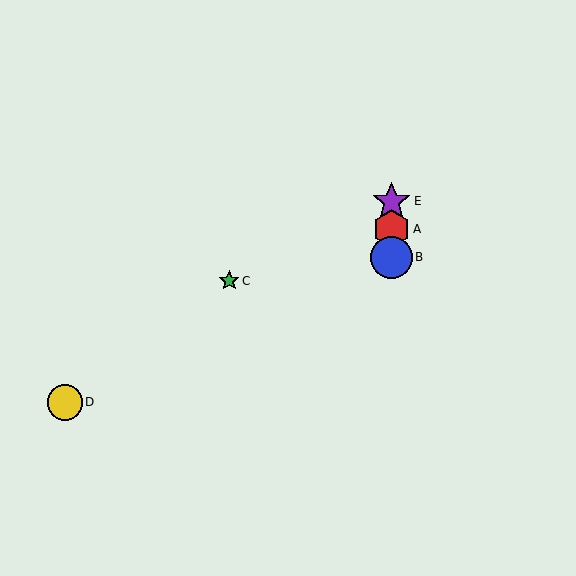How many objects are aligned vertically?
3 objects (A, B, E) are aligned vertically.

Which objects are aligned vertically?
Objects A, B, E are aligned vertically.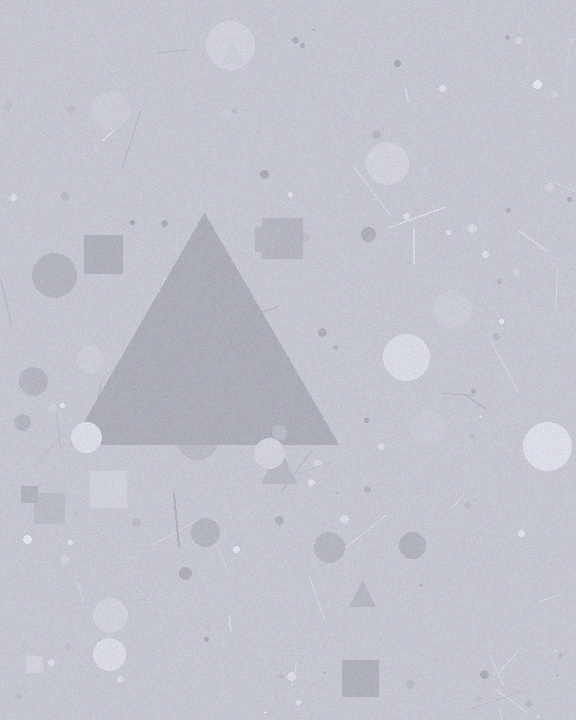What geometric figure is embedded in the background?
A triangle is embedded in the background.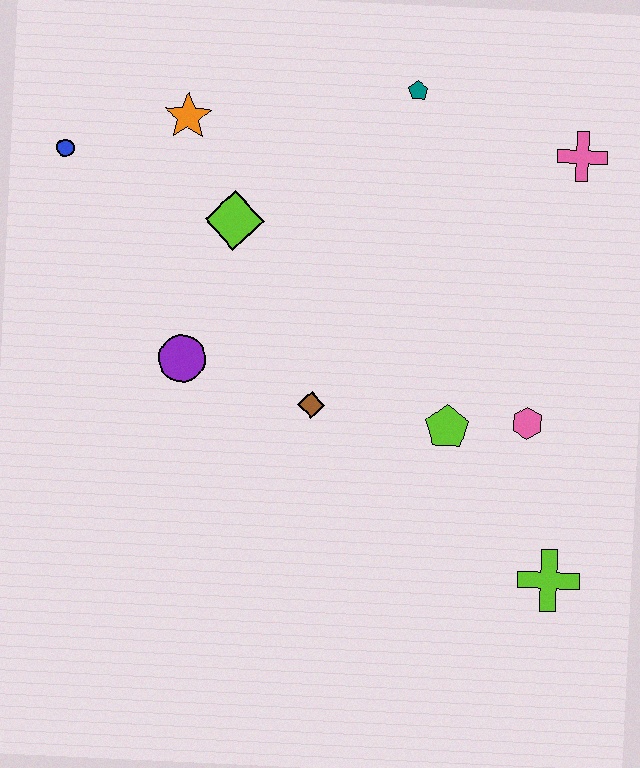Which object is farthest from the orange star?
The lime cross is farthest from the orange star.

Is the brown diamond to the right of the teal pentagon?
No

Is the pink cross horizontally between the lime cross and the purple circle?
No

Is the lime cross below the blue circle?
Yes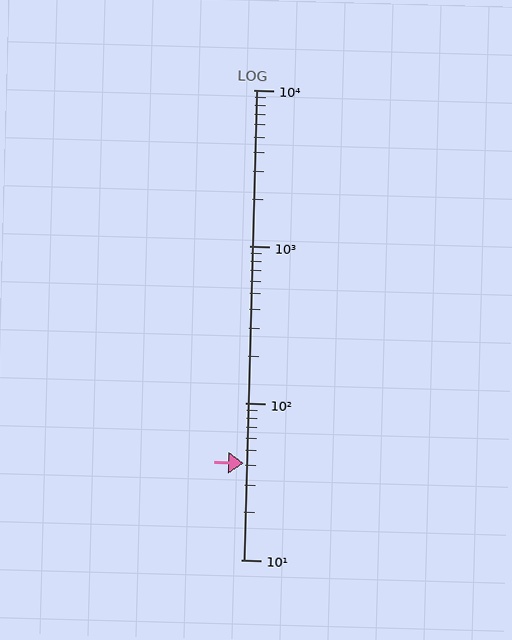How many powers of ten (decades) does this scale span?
The scale spans 3 decades, from 10 to 10000.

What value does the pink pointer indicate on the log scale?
The pointer indicates approximately 41.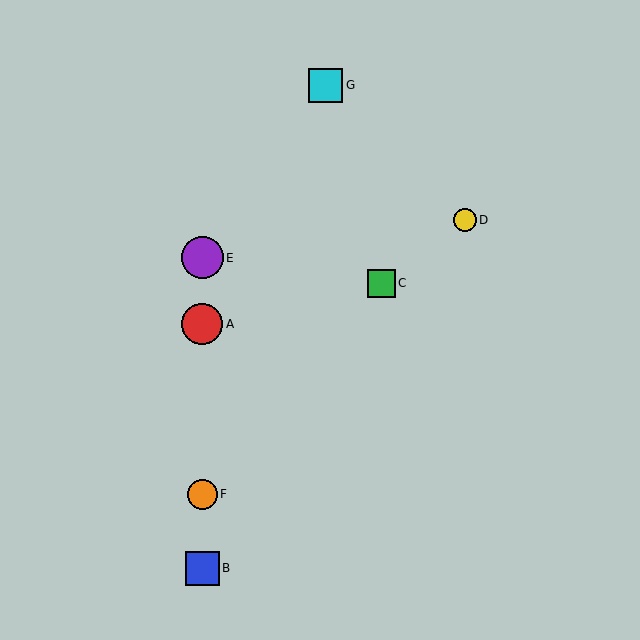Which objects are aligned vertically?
Objects A, B, E, F are aligned vertically.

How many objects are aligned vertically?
4 objects (A, B, E, F) are aligned vertically.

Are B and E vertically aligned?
Yes, both are at x≈202.